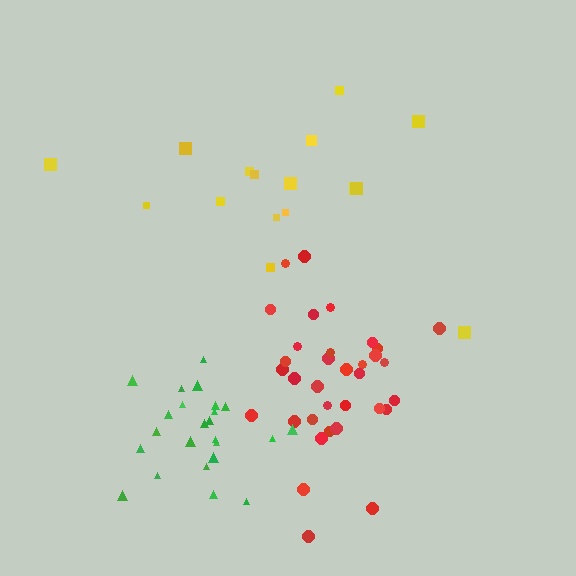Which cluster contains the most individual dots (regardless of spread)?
Red (34).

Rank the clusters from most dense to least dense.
green, red, yellow.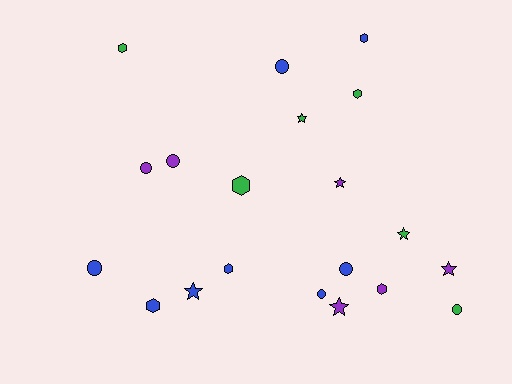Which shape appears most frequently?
Circle, with 7 objects.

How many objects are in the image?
There are 20 objects.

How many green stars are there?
There are 2 green stars.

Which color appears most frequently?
Blue, with 8 objects.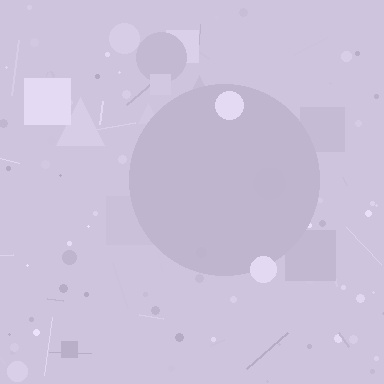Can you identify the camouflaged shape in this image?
The camouflaged shape is a circle.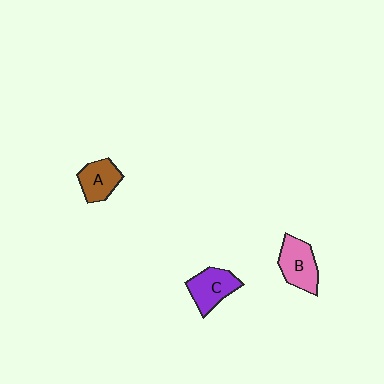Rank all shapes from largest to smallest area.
From largest to smallest: B (pink), C (purple), A (brown).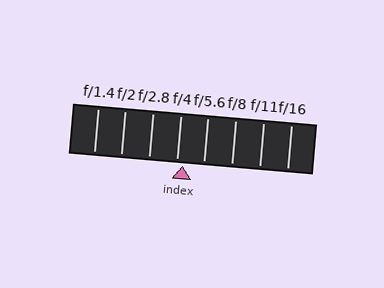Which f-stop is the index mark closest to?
The index mark is closest to f/4.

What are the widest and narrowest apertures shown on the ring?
The widest aperture shown is f/1.4 and the narrowest is f/16.